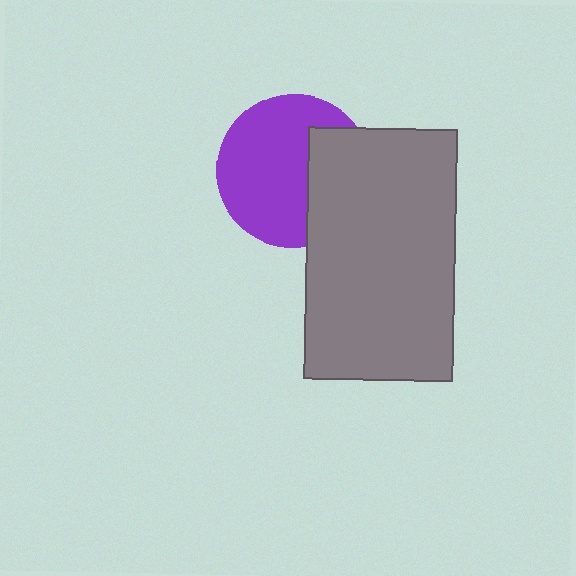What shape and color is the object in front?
The object in front is a gray rectangle.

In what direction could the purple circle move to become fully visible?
The purple circle could move left. That would shift it out from behind the gray rectangle entirely.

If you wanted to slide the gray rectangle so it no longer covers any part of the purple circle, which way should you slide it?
Slide it right — that is the most direct way to separate the two shapes.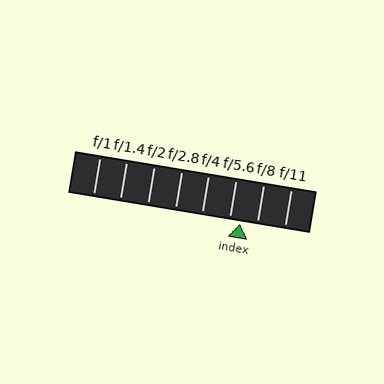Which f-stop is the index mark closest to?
The index mark is closest to f/5.6.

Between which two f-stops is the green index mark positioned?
The index mark is between f/5.6 and f/8.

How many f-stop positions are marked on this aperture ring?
There are 8 f-stop positions marked.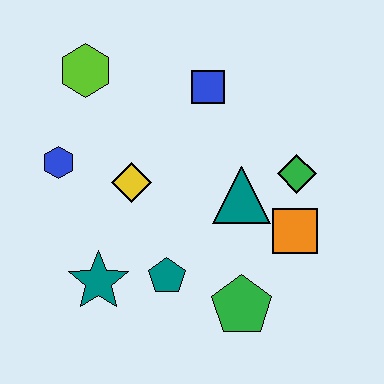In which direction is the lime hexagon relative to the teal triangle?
The lime hexagon is to the left of the teal triangle.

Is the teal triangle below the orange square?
No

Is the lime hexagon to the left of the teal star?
Yes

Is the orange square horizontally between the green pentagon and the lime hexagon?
No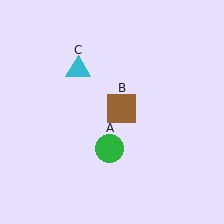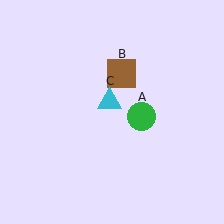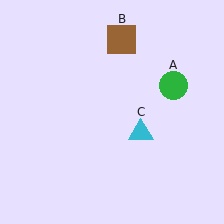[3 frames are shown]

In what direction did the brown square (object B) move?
The brown square (object B) moved up.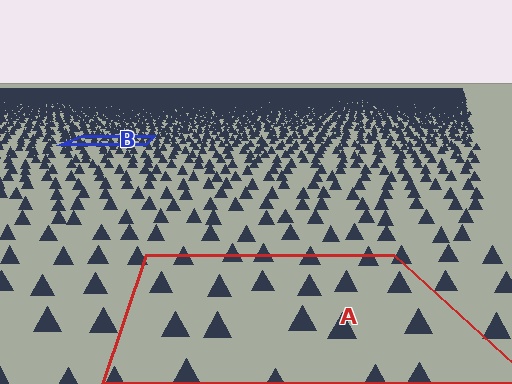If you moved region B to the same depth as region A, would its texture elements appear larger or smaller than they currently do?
They would appear larger. At a closer depth, the same texture elements are projected at a bigger on-screen size.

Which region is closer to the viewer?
Region A is closer. The texture elements there are larger and more spread out.